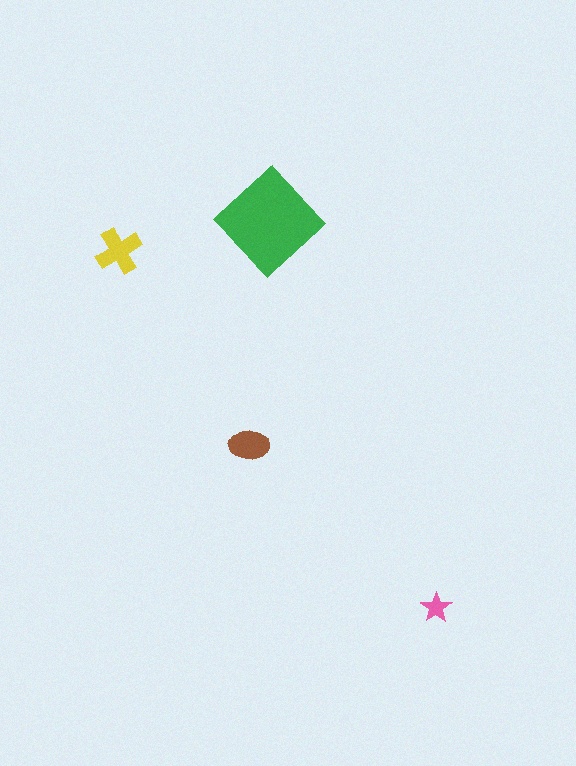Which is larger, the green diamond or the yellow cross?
The green diamond.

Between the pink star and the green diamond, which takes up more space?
The green diamond.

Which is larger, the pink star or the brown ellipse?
The brown ellipse.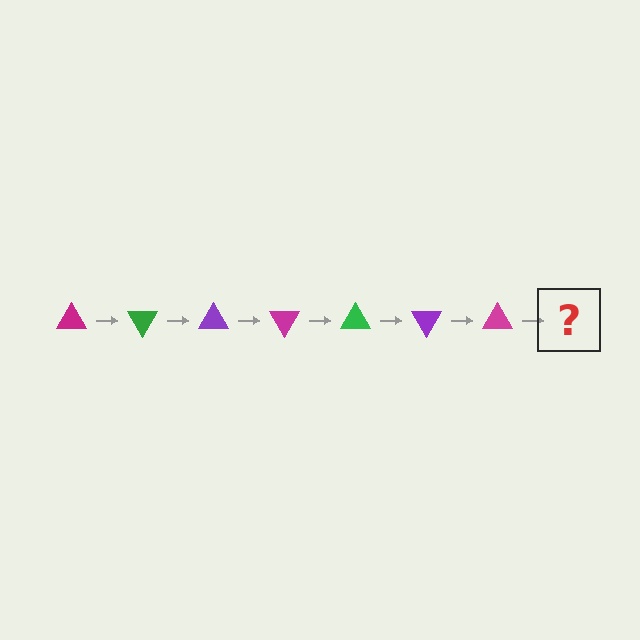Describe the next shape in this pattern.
It should be a green triangle, rotated 420 degrees from the start.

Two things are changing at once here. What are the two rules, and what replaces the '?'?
The two rules are that it rotates 60 degrees each step and the color cycles through magenta, green, and purple. The '?' should be a green triangle, rotated 420 degrees from the start.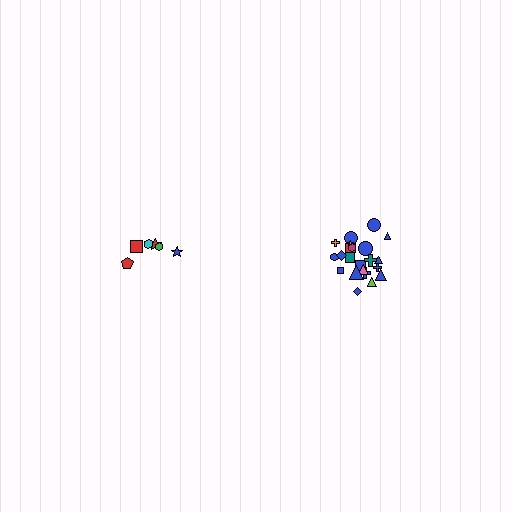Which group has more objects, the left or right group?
The right group.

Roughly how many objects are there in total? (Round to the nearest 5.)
Roughly 30 objects in total.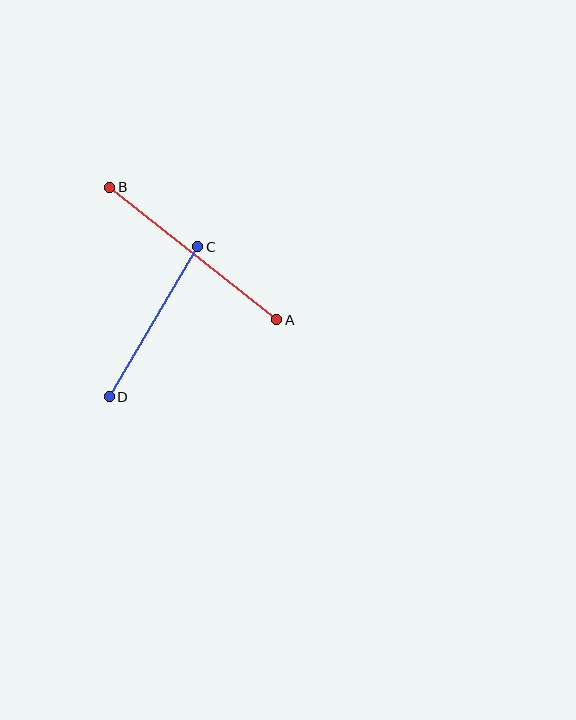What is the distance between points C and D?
The distance is approximately 174 pixels.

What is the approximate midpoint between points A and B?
The midpoint is at approximately (193, 254) pixels.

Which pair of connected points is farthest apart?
Points A and B are farthest apart.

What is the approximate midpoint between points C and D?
The midpoint is at approximately (153, 322) pixels.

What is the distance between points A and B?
The distance is approximately 213 pixels.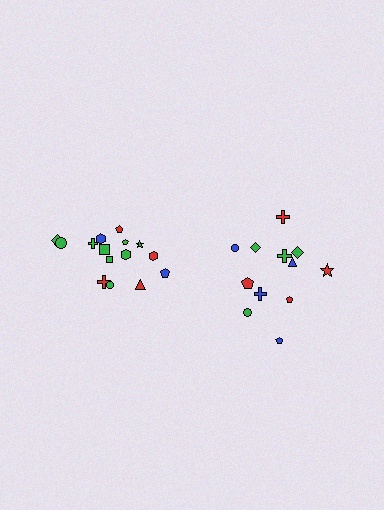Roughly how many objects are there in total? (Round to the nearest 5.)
Roughly 25 objects in total.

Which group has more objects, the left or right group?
The left group.